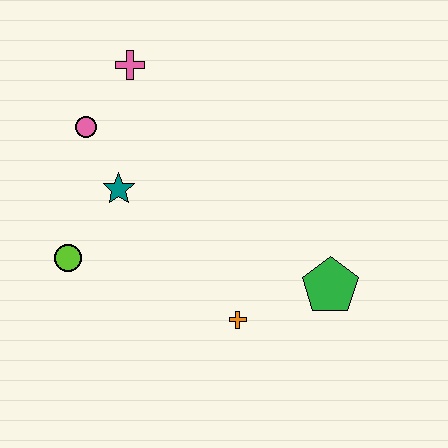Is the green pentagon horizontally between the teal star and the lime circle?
No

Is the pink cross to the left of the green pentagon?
Yes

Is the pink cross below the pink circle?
No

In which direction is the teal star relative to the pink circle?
The teal star is below the pink circle.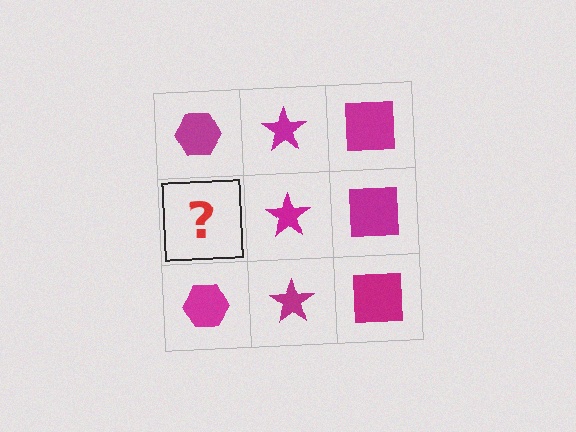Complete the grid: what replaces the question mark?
The question mark should be replaced with a magenta hexagon.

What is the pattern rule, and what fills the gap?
The rule is that each column has a consistent shape. The gap should be filled with a magenta hexagon.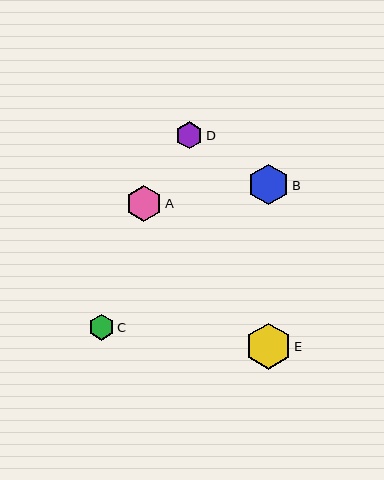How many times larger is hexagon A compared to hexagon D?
Hexagon A is approximately 1.3 times the size of hexagon D.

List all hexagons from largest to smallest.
From largest to smallest: E, B, A, D, C.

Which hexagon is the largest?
Hexagon E is the largest with a size of approximately 46 pixels.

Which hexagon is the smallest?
Hexagon C is the smallest with a size of approximately 26 pixels.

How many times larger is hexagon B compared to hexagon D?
Hexagon B is approximately 1.5 times the size of hexagon D.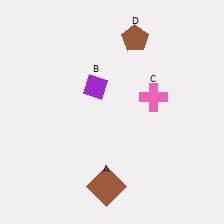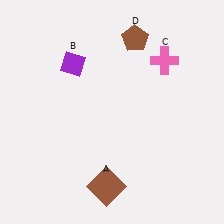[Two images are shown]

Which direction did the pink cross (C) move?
The pink cross (C) moved up.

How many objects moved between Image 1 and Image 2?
2 objects moved between the two images.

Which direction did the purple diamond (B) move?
The purple diamond (B) moved left.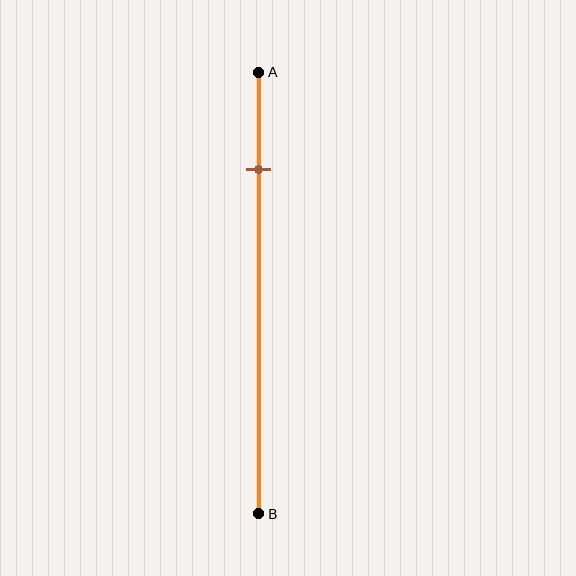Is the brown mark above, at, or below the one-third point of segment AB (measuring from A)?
The brown mark is above the one-third point of segment AB.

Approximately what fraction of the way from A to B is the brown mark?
The brown mark is approximately 20% of the way from A to B.